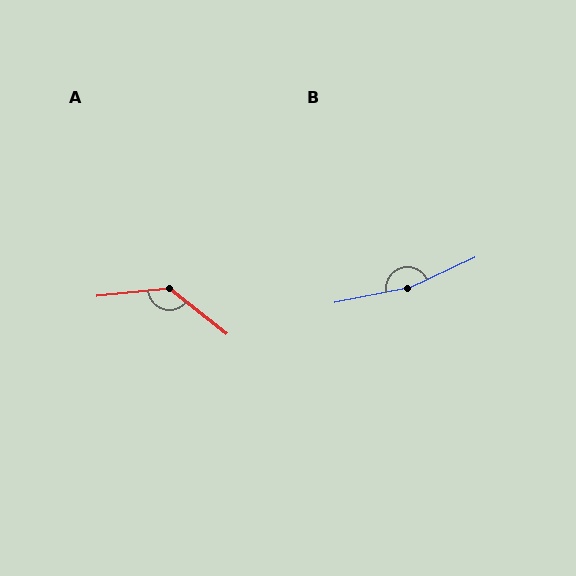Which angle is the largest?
B, at approximately 167 degrees.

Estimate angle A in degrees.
Approximately 135 degrees.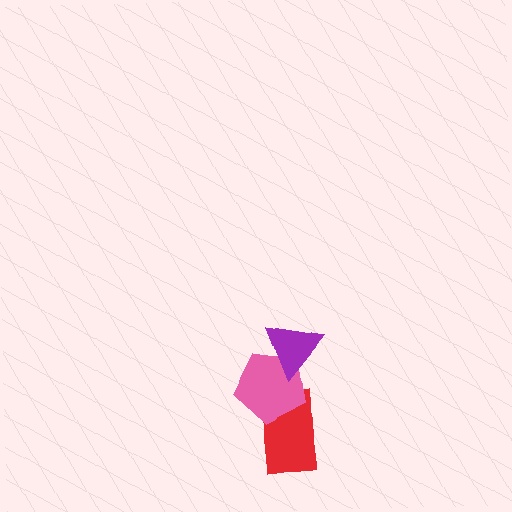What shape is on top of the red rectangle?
The pink pentagon is on top of the red rectangle.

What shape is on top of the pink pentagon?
The purple triangle is on top of the pink pentagon.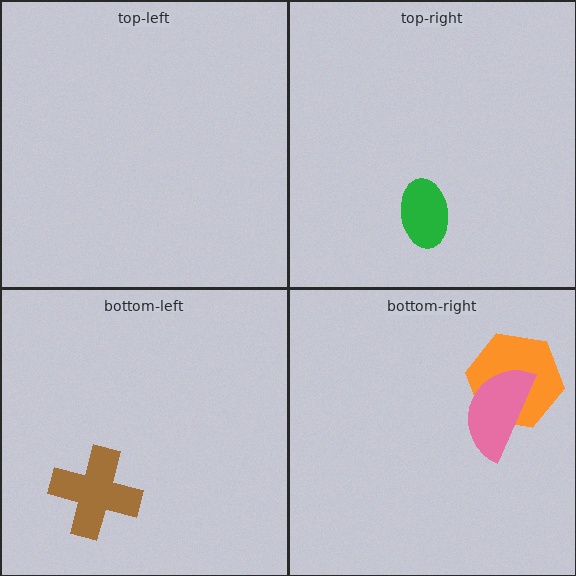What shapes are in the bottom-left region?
The brown cross.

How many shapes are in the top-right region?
1.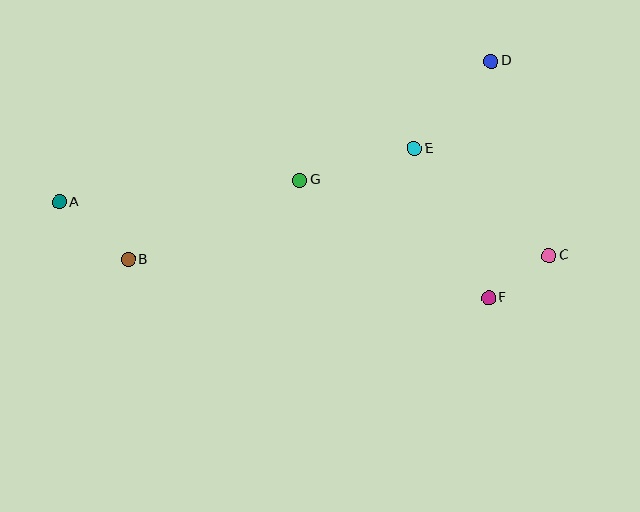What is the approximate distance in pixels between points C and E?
The distance between C and E is approximately 172 pixels.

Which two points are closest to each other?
Points C and F are closest to each other.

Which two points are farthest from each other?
Points A and C are farthest from each other.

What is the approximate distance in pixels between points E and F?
The distance between E and F is approximately 166 pixels.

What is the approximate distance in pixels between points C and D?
The distance between C and D is approximately 203 pixels.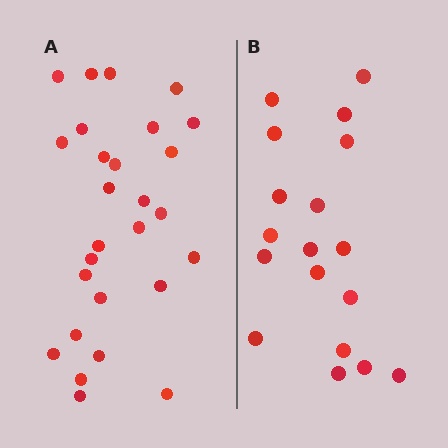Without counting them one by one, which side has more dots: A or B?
Region A (the left region) has more dots.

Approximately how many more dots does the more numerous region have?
Region A has roughly 8 or so more dots than region B.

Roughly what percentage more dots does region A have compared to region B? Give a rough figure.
About 50% more.